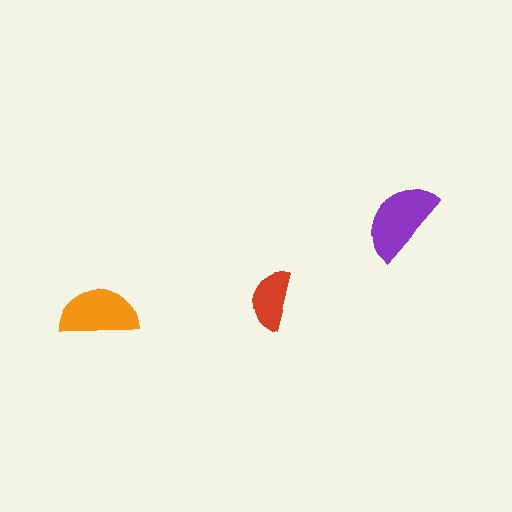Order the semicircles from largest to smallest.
the purple one, the orange one, the red one.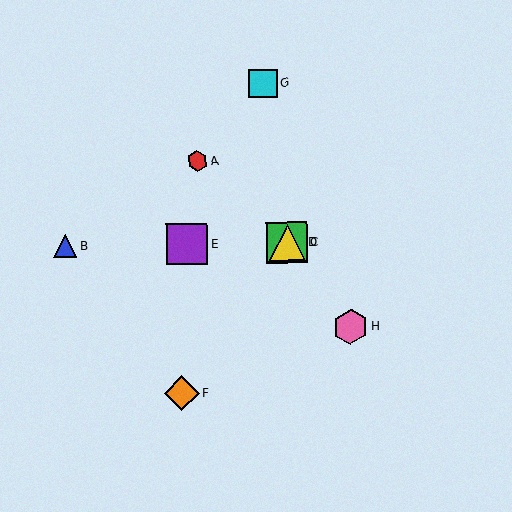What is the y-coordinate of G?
Object G is at y≈83.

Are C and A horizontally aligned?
No, C is at y≈243 and A is at y≈161.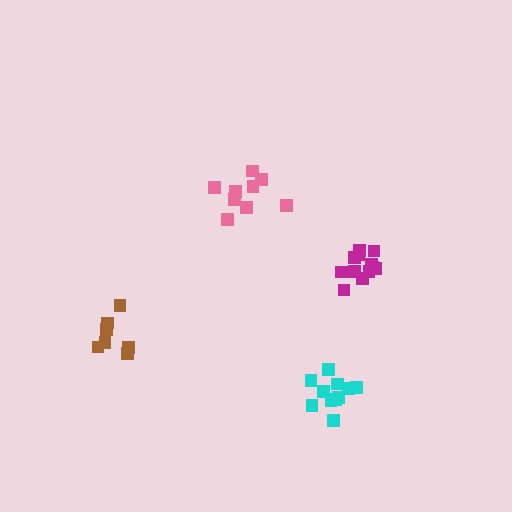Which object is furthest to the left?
The brown cluster is leftmost.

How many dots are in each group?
Group 1: 9 dots, Group 2: 7 dots, Group 3: 11 dots, Group 4: 13 dots (40 total).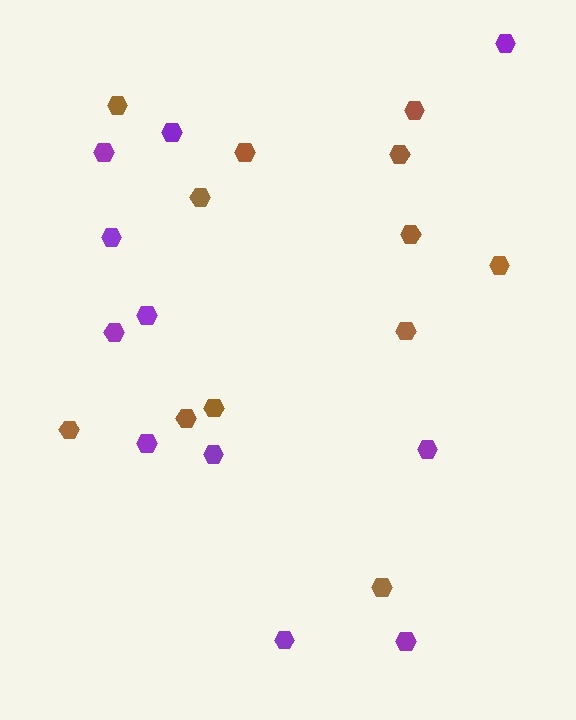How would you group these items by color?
There are 2 groups: one group of purple hexagons (11) and one group of brown hexagons (12).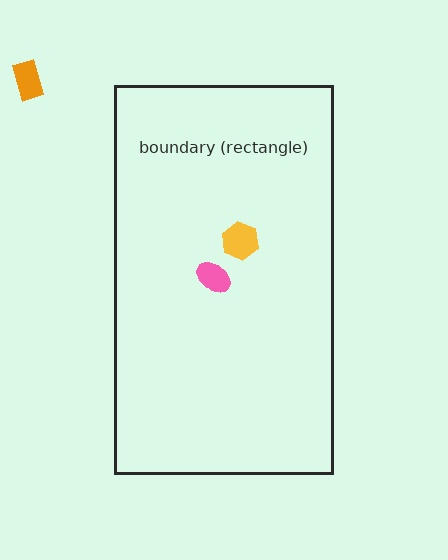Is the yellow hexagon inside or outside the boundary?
Inside.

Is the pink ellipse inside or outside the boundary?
Inside.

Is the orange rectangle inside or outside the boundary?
Outside.